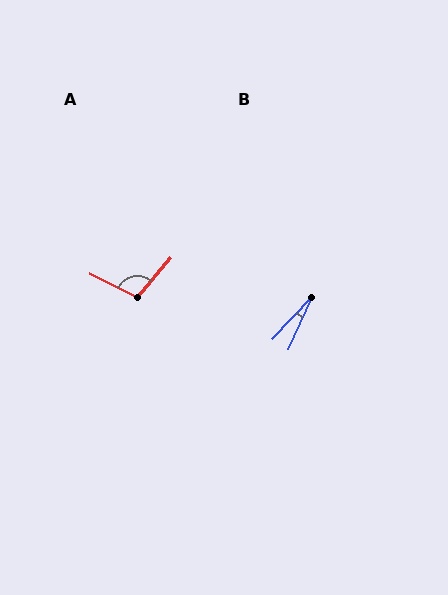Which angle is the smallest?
B, at approximately 20 degrees.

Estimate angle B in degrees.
Approximately 20 degrees.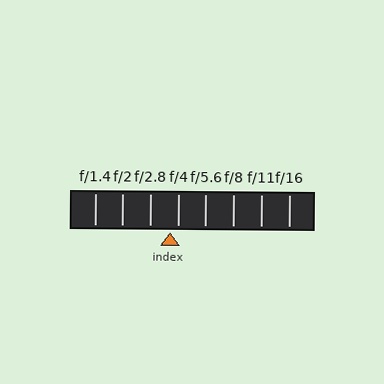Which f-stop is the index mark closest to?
The index mark is closest to f/4.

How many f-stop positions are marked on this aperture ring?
There are 8 f-stop positions marked.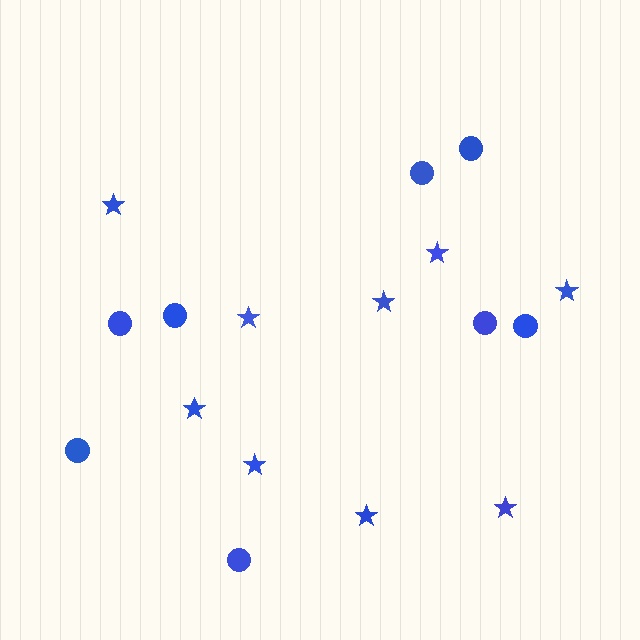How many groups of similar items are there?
There are 2 groups: one group of circles (8) and one group of stars (9).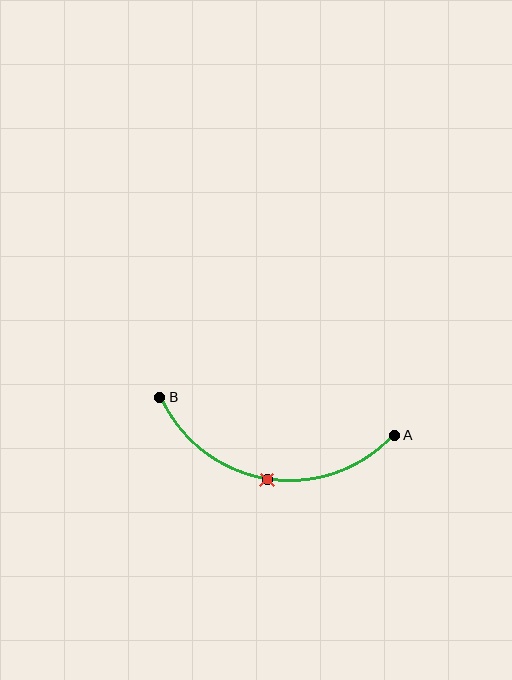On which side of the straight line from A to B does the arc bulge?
The arc bulges below the straight line connecting A and B.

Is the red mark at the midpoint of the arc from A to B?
Yes. The red mark lies on the arc at equal arc-length from both A and B — it is the arc midpoint.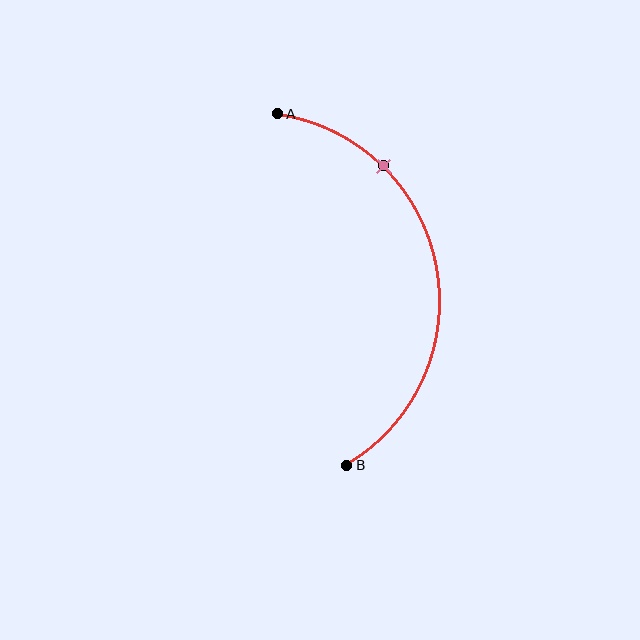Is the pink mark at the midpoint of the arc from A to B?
No. The pink mark lies on the arc but is closer to endpoint A. The arc midpoint would be at the point on the curve equidistant along the arc from both A and B.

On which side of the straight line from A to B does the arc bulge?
The arc bulges to the right of the straight line connecting A and B.